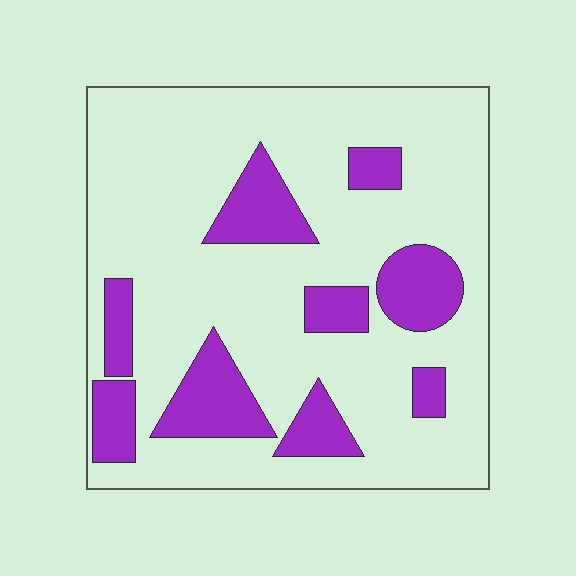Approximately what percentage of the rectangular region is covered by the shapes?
Approximately 25%.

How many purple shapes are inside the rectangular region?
9.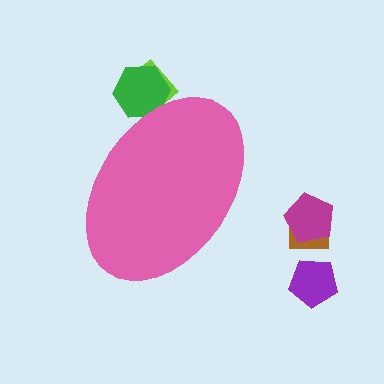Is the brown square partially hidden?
No, the brown square is fully visible.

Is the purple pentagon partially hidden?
No, the purple pentagon is fully visible.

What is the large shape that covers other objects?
A pink ellipse.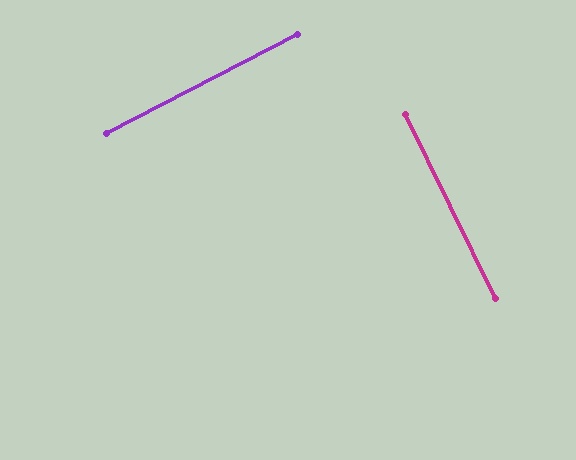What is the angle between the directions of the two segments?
Approximately 88 degrees.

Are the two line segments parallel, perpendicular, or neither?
Perpendicular — they meet at approximately 88°.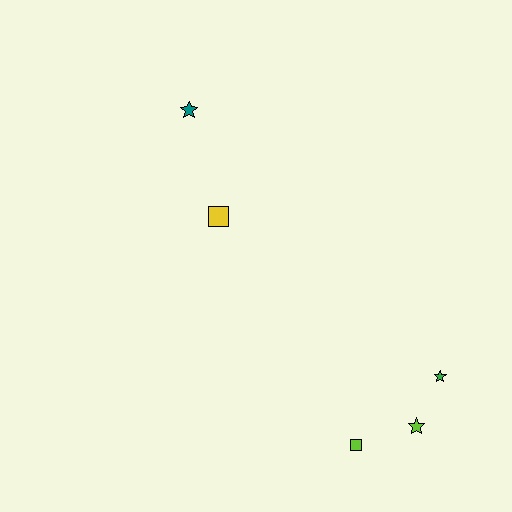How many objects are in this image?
There are 5 objects.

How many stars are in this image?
There are 3 stars.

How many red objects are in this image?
There are no red objects.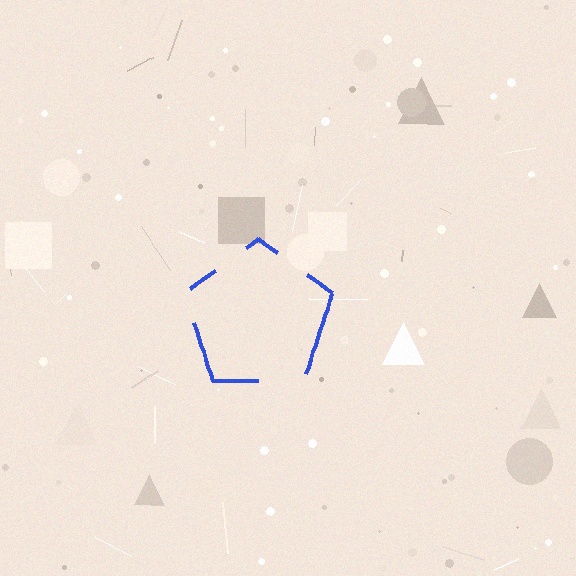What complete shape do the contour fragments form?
The contour fragments form a pentagon.